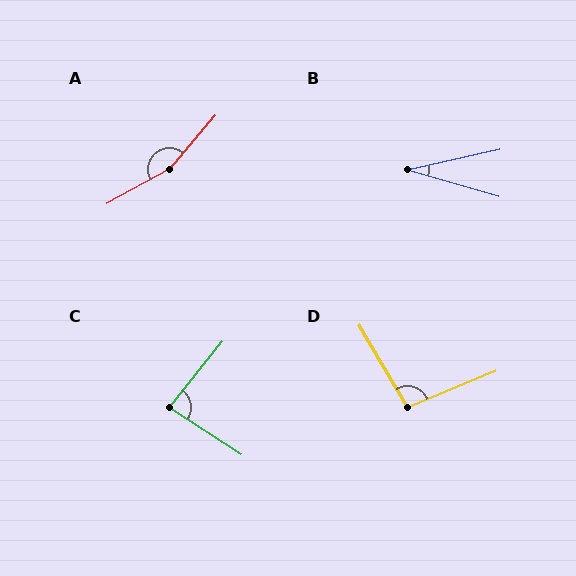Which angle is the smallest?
B, at approximately 29 degrees.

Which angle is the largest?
A, at approximately 160 degrees.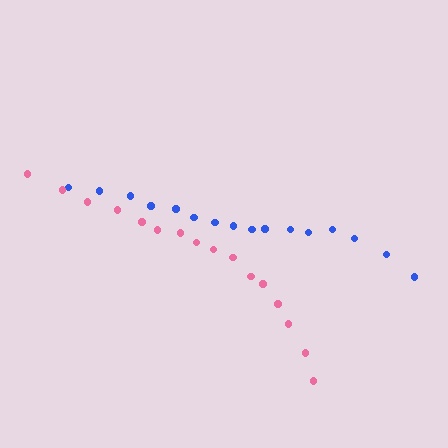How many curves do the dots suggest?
There are 2 distinct paths.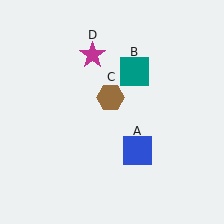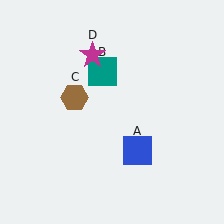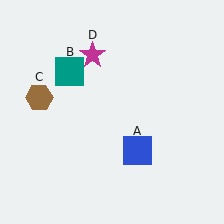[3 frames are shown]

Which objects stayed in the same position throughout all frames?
Blue square (object A) and magenta star (object D) remained stationary.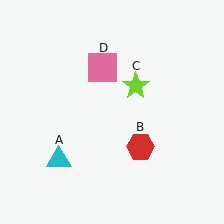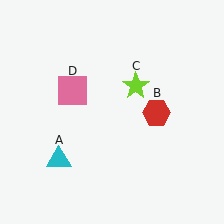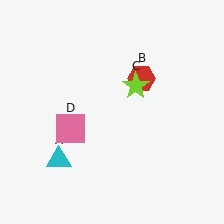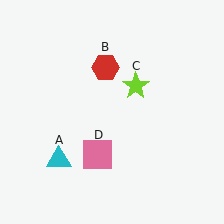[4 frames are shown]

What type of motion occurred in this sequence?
The red hexagon (object B), pink square (object D) rotated counterclockwise around the center of the scene.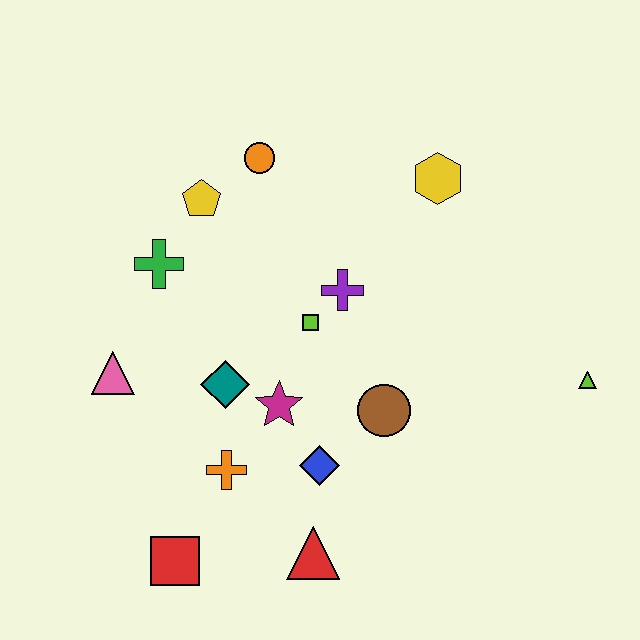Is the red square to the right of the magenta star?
No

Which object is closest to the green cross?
The yellow pentagon is closest to the green cross.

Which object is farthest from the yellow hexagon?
The red square is farthest from the yellow hexagon.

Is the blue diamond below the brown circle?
Yes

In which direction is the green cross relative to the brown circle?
The green cross is to the left of the brown circle.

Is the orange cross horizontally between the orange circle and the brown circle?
No